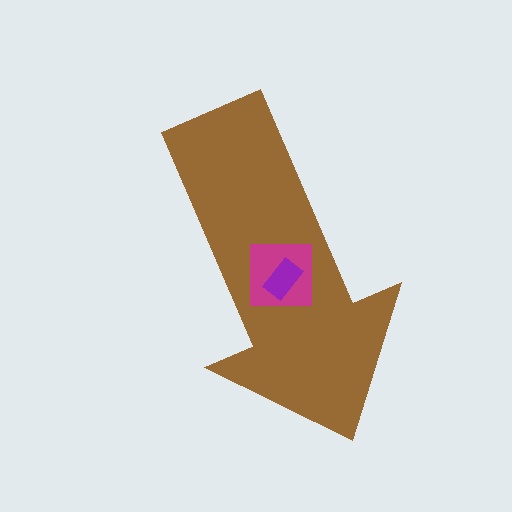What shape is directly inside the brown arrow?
The magenta square.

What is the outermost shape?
The brown arrow.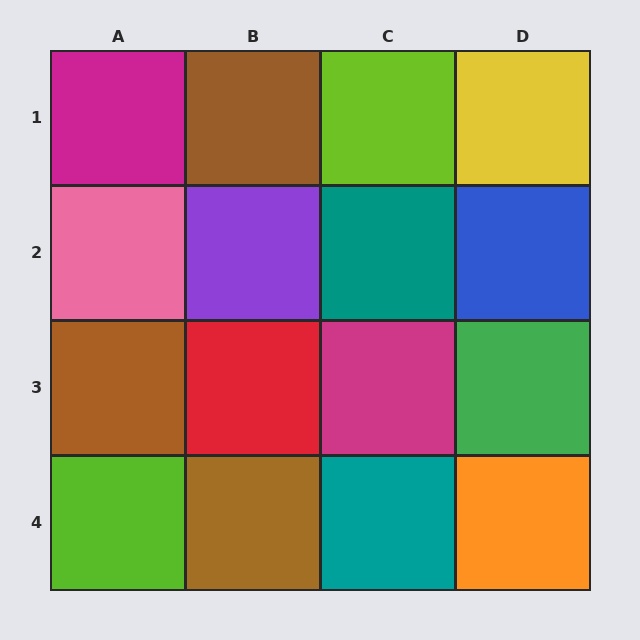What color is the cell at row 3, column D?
Green.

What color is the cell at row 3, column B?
Red.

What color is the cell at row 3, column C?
Magenta.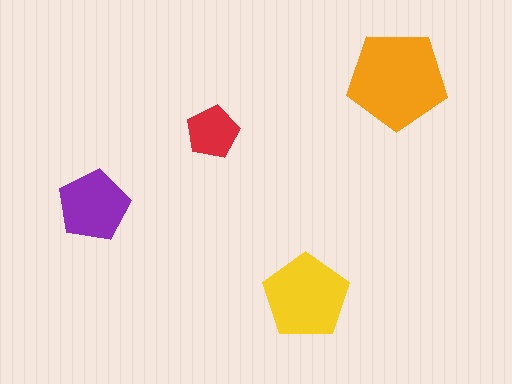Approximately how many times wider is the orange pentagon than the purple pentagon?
About 1.5 times wider.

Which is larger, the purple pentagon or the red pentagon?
The purple one.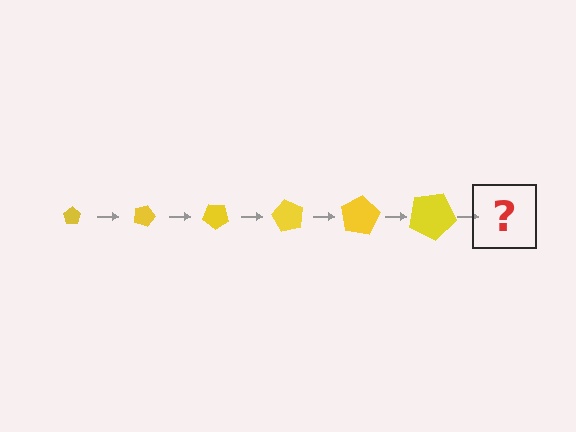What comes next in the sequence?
The next element should be a pentagon, larger than the previous one and rotated 120 degrees from the start.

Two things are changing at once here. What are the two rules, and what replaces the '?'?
The two rules are that the pentagon grows larger each step and it rotates 20 degrees each step. The '?' should be a pentagon, larger than the previous one and rotated 120 degrees from the start.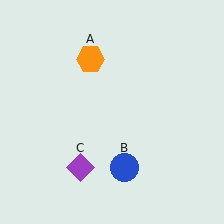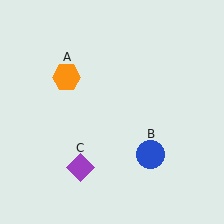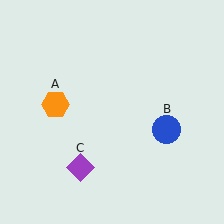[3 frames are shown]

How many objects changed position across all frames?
2 objects changed position: orange hexagon (object A), blue circle (object B).